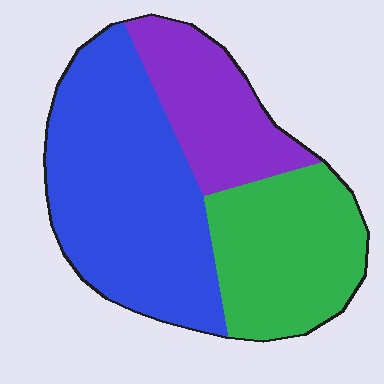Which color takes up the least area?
Purple, at roughly 20%.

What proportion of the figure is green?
Green covers about 30% of the figure.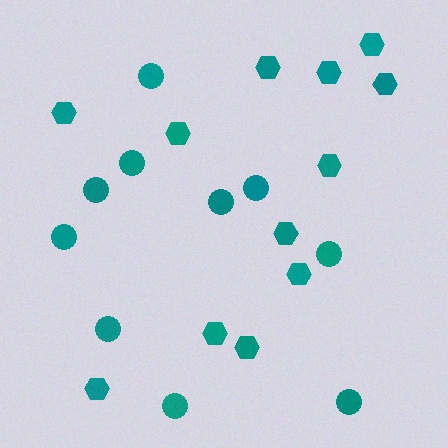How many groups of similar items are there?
There are 2 groups: one group of circles (10) and one group of hexagons (12).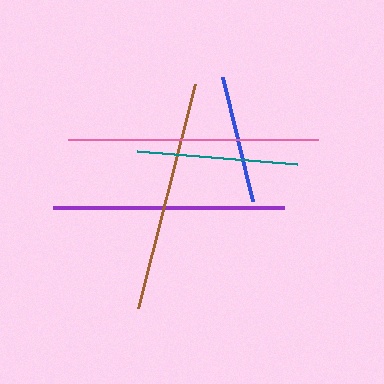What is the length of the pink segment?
The pink segment is approximately 250 pixels long.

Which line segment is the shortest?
The blue line is the shortest at approximately 128 pixels.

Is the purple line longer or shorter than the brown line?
The brown line is longer than the purple line.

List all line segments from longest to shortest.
From longest to shortest: pink, brown, purple, teal, blue.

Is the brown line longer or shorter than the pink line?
The pink line is longer than the brown line.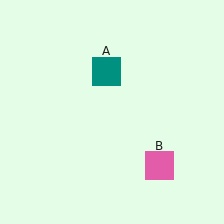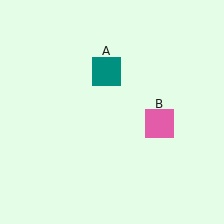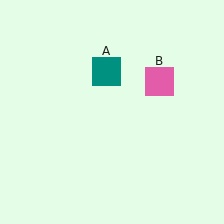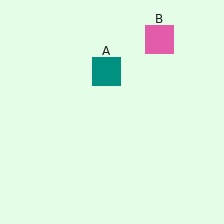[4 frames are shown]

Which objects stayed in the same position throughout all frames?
Teal square (object A) remained stationary.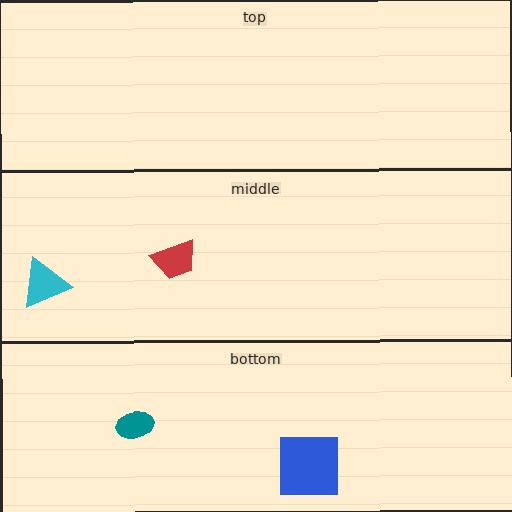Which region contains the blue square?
The bottom region.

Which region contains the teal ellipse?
The bottom region.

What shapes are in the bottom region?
The blue square, the teal ellipse.